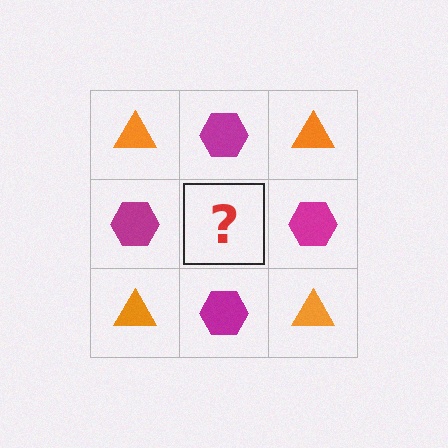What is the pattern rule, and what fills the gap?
The rule is that it alternates orange triangle and magenta hexagon in a checkerboard pattern. The gap should be filled with an orange triangle.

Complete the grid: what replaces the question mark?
The question mark should be replaced with an orange triangle.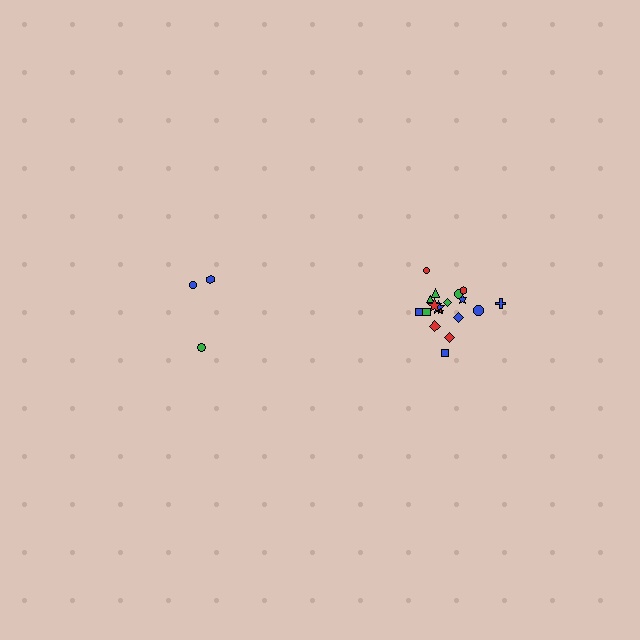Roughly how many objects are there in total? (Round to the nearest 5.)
Roughly 20 objects in total.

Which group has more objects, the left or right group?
The right group.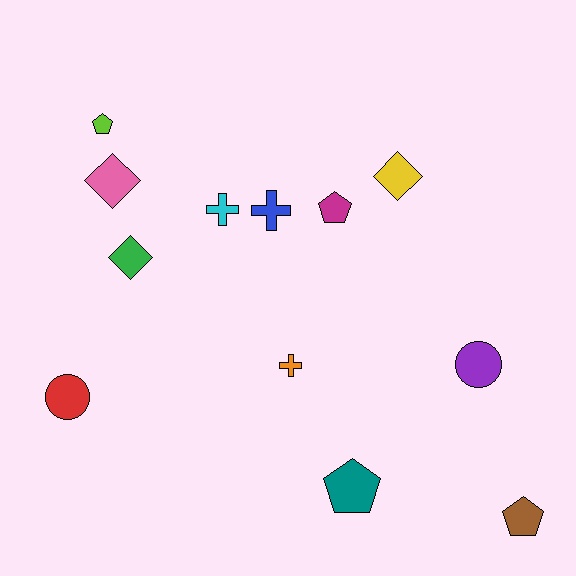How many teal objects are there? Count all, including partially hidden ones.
There is 1 teal object.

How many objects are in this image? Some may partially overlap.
There are 12 objects.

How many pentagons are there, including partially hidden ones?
There are 4 pentagons.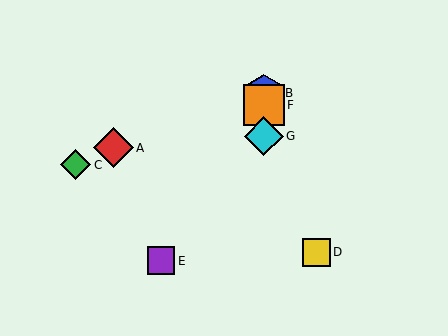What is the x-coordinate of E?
Object E is at x≈161.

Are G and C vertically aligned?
No, G is at x≈264 and C is at x≈76.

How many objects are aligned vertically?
3 objects (B, F, G) are aligned vertically.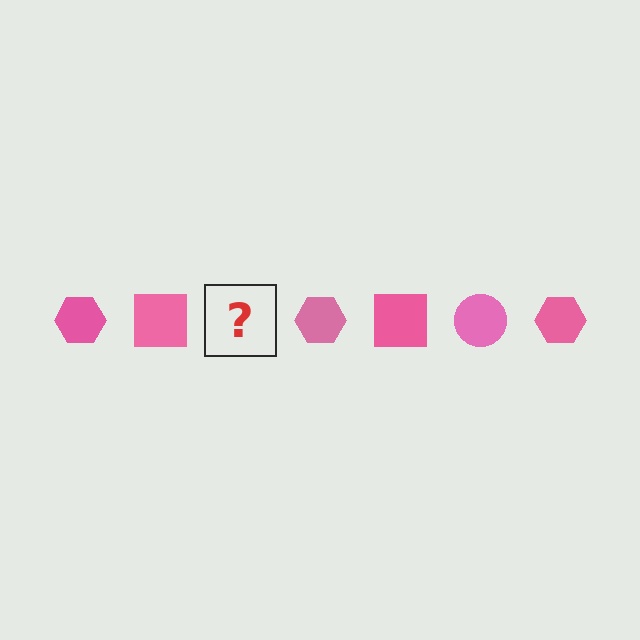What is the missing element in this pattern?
The missing element is a pink circle.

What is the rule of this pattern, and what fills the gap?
The rule is that the pattern cycles through hexagon, square, circle shapes in pink. The gap should be filled with a pink circle.